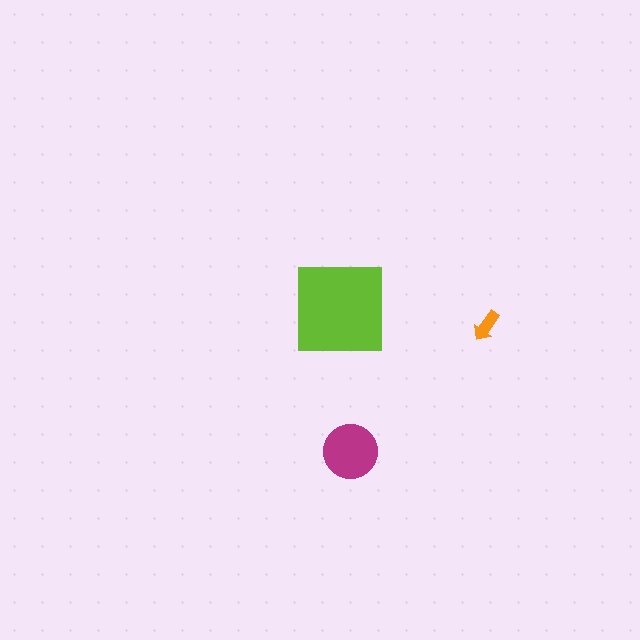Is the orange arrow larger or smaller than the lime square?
Smaller.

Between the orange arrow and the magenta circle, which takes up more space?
The magenta circle.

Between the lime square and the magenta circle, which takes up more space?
The lime square.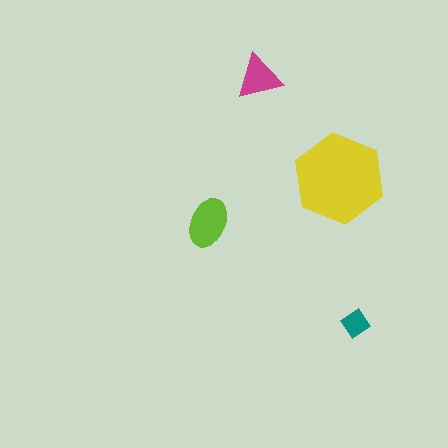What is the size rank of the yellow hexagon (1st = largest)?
1st.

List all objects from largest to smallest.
The yellow hexagon, the lime ellipse, the magenta triangle, the teal diamond.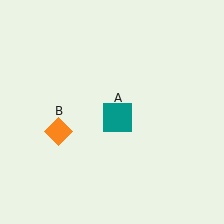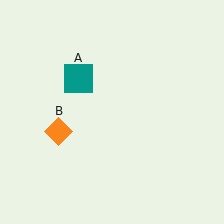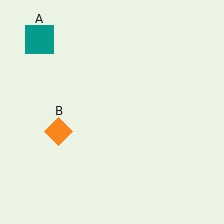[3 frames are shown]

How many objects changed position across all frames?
1 object changed position: teal square (object A).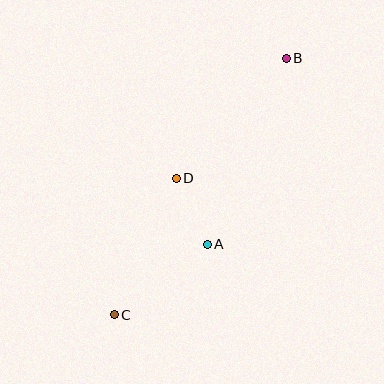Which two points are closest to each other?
Points A and D are closest to each other.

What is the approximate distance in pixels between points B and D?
The distance between B and D is approximately 163 pixels.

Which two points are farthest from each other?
Points B and C are farthest from each other.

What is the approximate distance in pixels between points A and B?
The distance between A and B is approximately 203 pixels.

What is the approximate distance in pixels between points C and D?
The distance between C and D is approximately 150 pixels.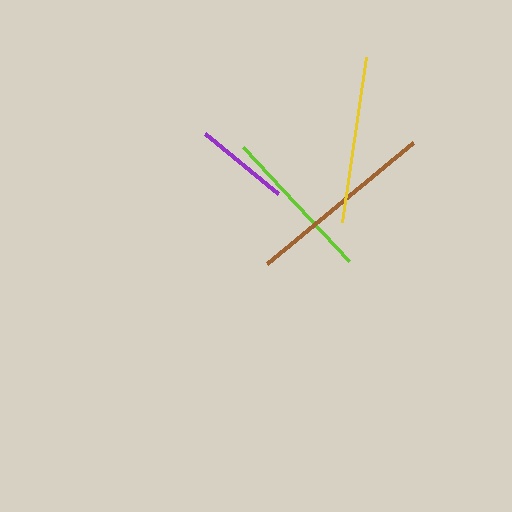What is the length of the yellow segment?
The yellow segment is approximately 167 pixels long.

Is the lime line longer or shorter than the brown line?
The brown line is longer than the lime line.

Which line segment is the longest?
The brown line is the longest at approximately 189 pixels.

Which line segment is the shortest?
The purple line is the shortest at approximately 94 pixels.